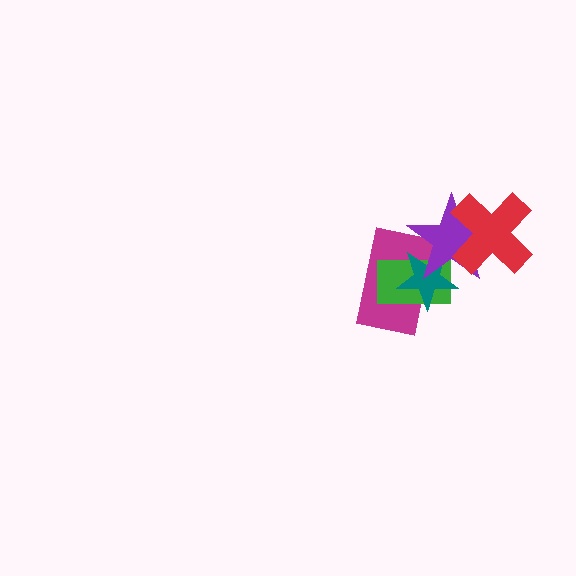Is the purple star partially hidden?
Yes, it is partially covered by another shape.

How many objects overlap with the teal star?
3 objects overlap with the teal star.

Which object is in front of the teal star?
The purple star is in front of the teal star.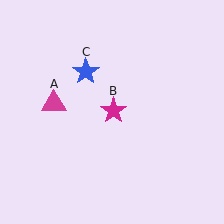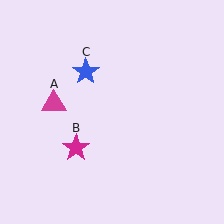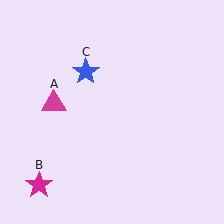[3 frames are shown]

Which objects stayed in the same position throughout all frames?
Magenta triangle (object A) and blue star (object C) remained stationary.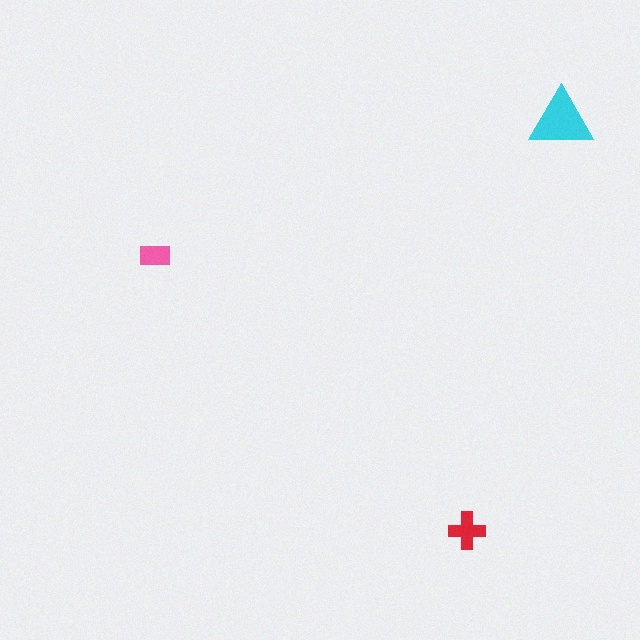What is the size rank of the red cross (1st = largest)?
2nd.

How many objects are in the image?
There are 3 objects in the image.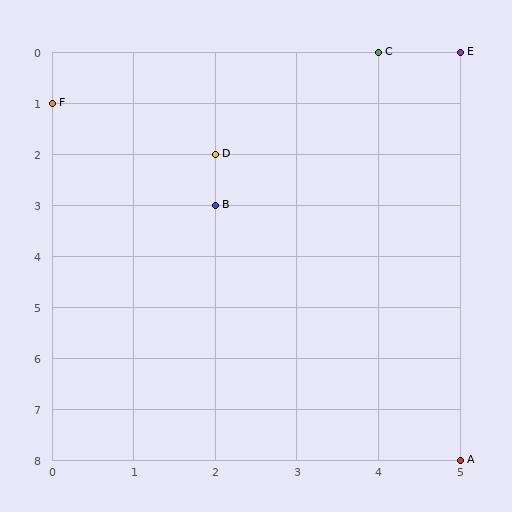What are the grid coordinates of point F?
Point F is at grid coordinates (0, 1).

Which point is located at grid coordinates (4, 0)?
Point C is at (4, 0).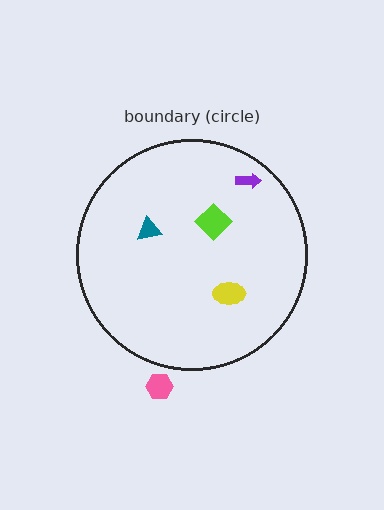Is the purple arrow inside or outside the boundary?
Inside.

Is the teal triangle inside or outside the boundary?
Inside.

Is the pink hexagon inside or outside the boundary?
Outside.